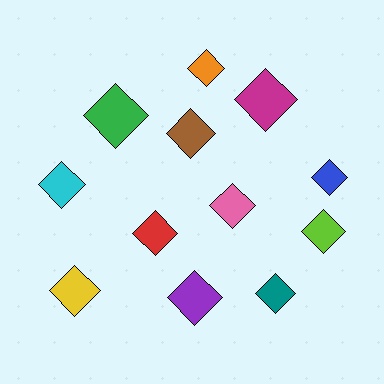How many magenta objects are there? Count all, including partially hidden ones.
There is 1 magenta object.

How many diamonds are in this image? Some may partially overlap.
There are 12 diamonds.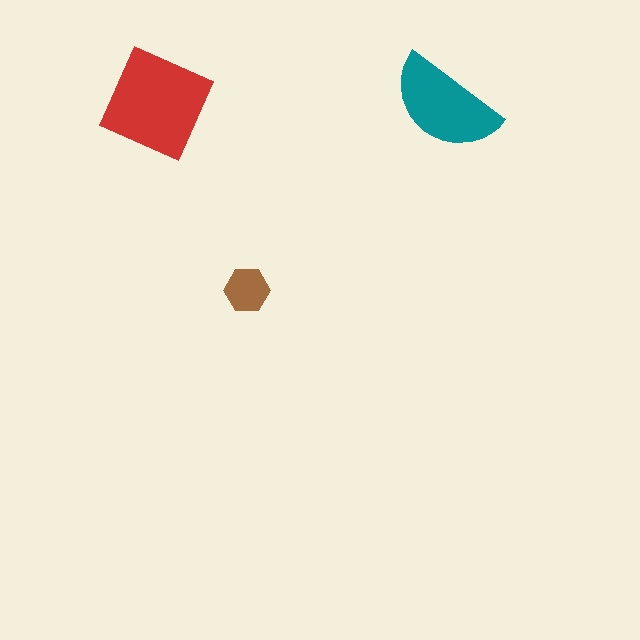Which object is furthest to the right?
The teal semicircle is rightmost.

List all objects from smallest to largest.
The brown hexagon, the teal semicircle, the red square.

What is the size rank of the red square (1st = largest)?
1st.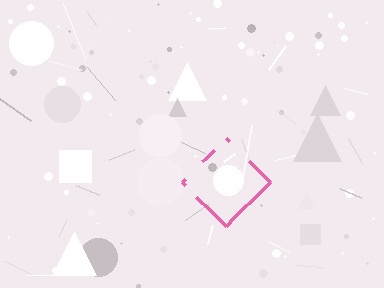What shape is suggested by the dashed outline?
The dashed outline suggests a diamond.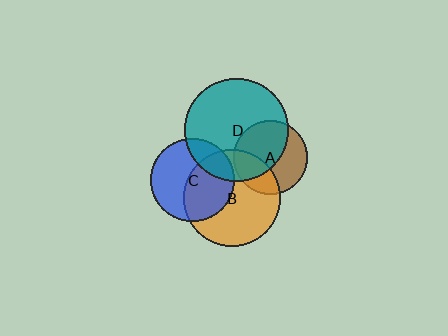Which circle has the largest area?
Circle D (teal).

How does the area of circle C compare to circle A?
Approximately 1.3 times.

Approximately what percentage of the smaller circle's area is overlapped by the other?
Approximately 55%.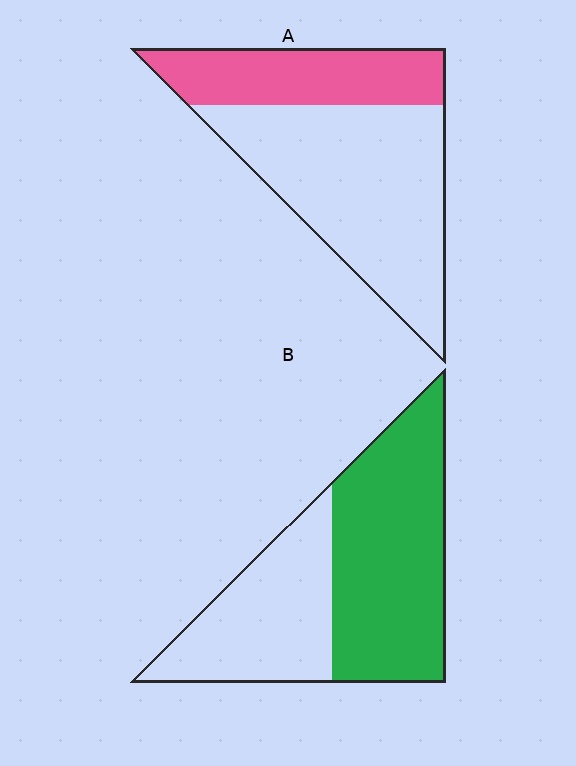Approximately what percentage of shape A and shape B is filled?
A is approximately 35% and B is approximately 60%.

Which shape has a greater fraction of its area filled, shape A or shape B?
Shape B.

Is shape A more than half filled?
No.